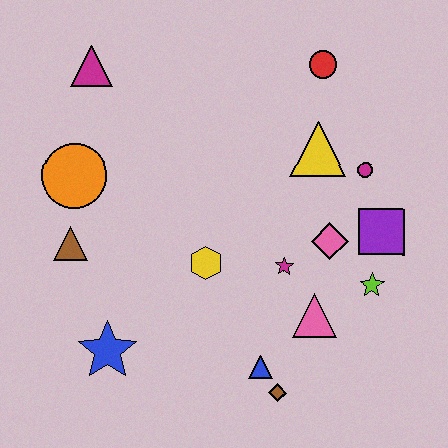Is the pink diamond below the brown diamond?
No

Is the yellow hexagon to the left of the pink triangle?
Yes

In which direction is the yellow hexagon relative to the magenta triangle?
The yellow hexagon is below the magenta triangle.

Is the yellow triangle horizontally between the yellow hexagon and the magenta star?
No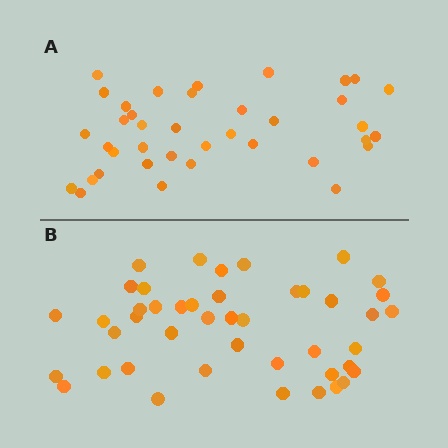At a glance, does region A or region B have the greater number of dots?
Region B (the bottom region) has more dots.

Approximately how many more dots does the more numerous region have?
Region B has about 6 more dots than region A.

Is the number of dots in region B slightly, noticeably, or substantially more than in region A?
Region B has only slightly more — the two regions are fairly close. The ratio is roughly 1.2 to 1.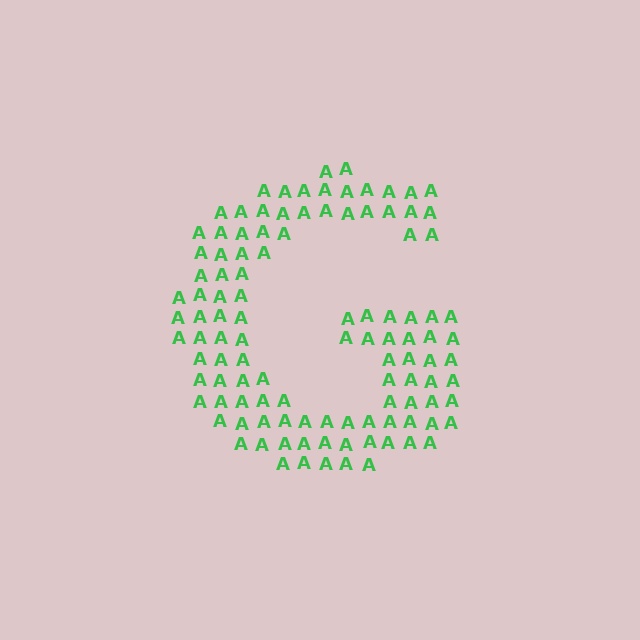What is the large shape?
The large shape is the letter G.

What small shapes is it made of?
It is made of small letter A's.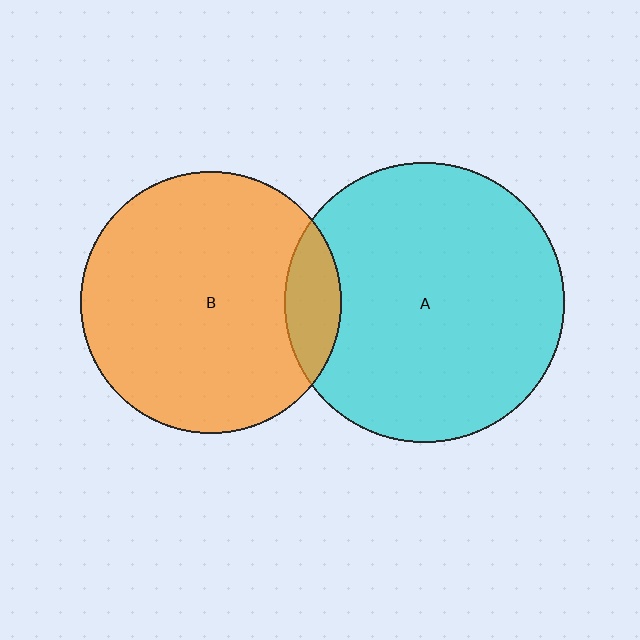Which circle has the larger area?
Circle A (cyan).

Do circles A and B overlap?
Yes.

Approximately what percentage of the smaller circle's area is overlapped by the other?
Approximately 10%.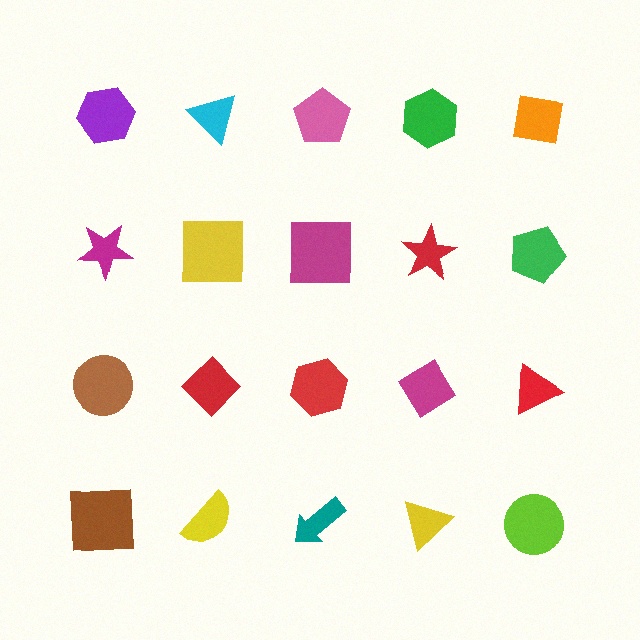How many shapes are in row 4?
5 shapes.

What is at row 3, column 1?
A brown circle.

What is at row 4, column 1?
A brown square.